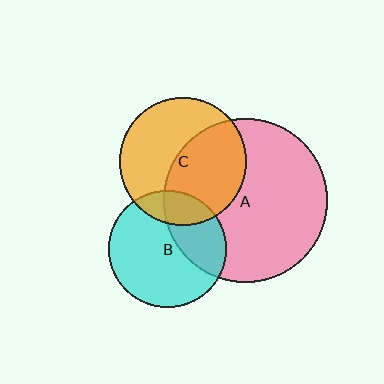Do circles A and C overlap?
Yes.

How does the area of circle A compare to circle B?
Approximately 2.0 times.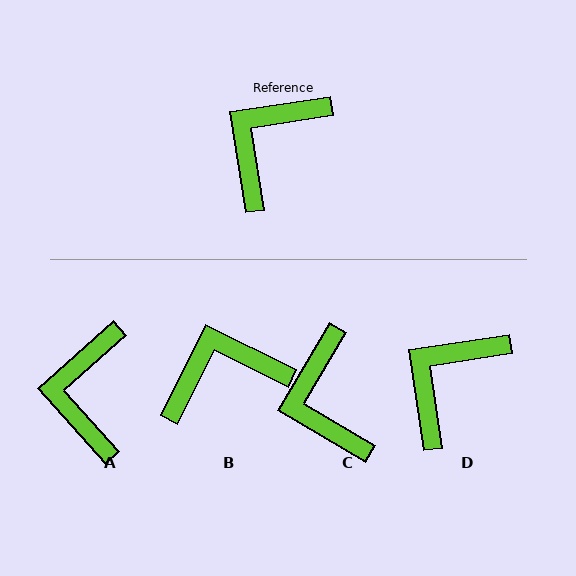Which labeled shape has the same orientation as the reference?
D.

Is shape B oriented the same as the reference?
No, it is off by about 35 degrees.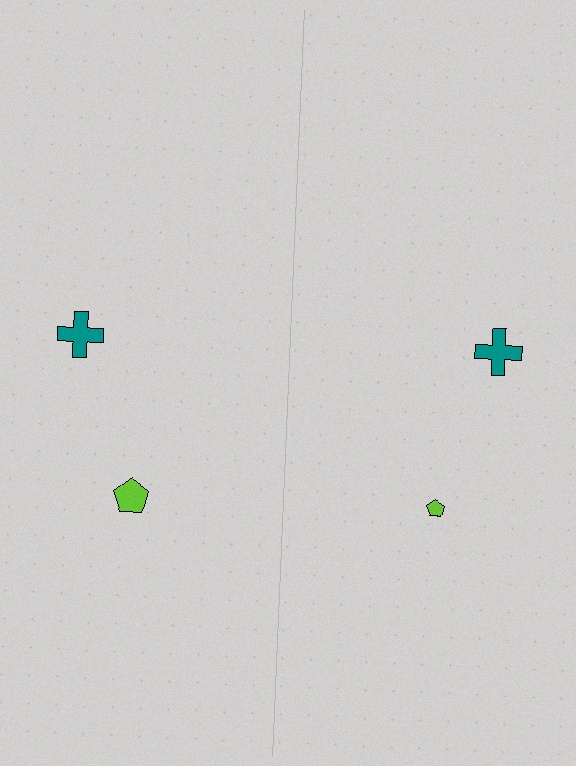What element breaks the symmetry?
The lime pentagon on the right side has a different size than its mirror counterpart.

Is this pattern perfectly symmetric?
No, the pattern is not perfectly symmetric. The lime pentagon on the right side has a different size than its mirror counterpart.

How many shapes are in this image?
There are 4 shapes in this image.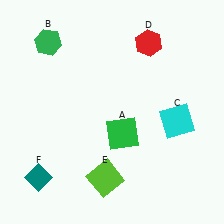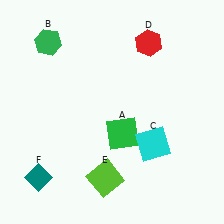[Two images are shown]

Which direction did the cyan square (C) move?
The cyan square (C) moved left.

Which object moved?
The cyan square (C) moved left.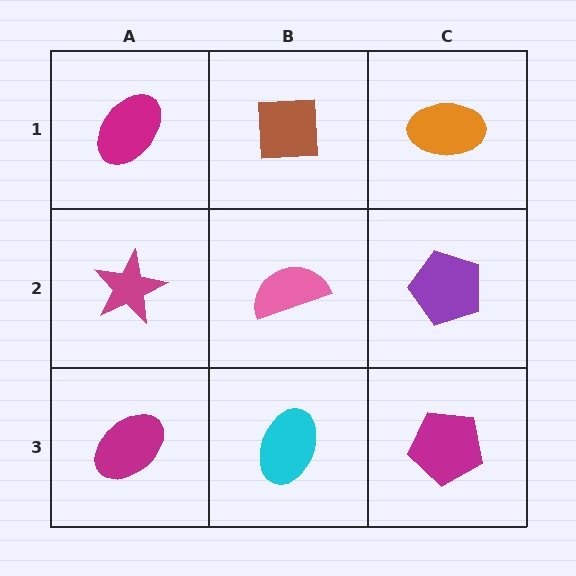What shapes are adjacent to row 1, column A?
A magenta star (row 2, column A), a brown square (row 1, column B).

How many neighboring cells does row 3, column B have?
3.